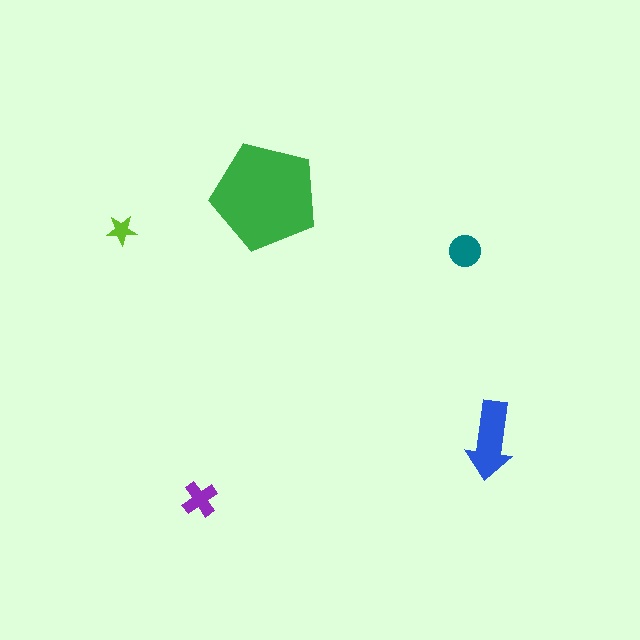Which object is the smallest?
The lime star.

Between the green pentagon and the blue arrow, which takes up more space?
The green pentagon.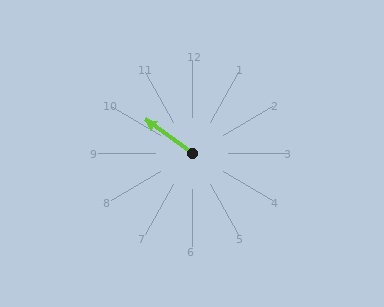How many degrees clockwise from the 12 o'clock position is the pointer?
Approximately 306 degrees.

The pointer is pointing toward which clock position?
Roughly 10 o'clock.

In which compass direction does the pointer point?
Northwest.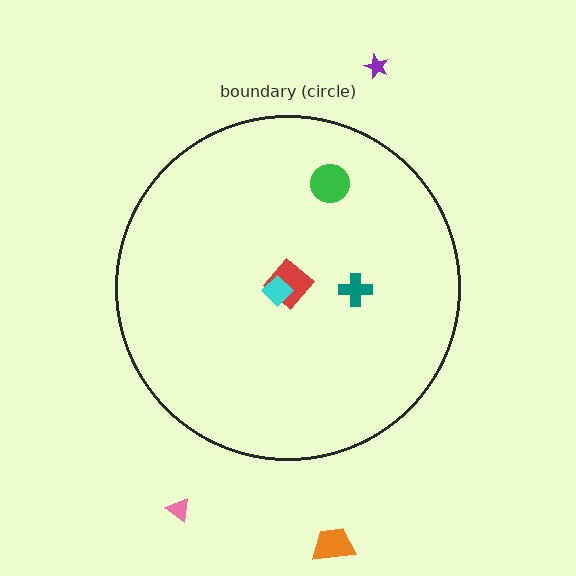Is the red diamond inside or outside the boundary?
Inside.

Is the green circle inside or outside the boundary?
Inside.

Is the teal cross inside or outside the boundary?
Inside.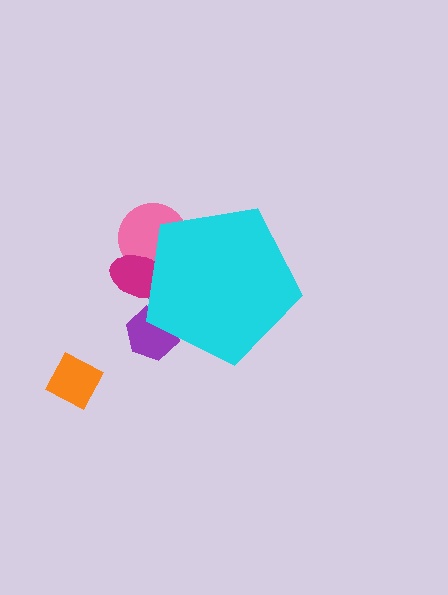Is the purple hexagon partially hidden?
Yes, the purple hexagon is partially hidden behind the cyan pentagon.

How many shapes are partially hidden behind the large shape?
3 shapes are partially hidden.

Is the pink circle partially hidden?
Yes, the pink circle is partially hidden behind the cyan pentagon.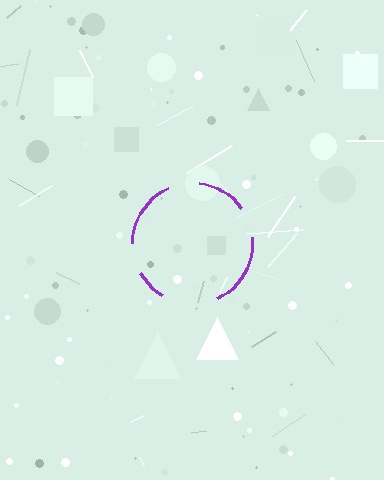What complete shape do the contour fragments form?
The contour fragments form a circle.